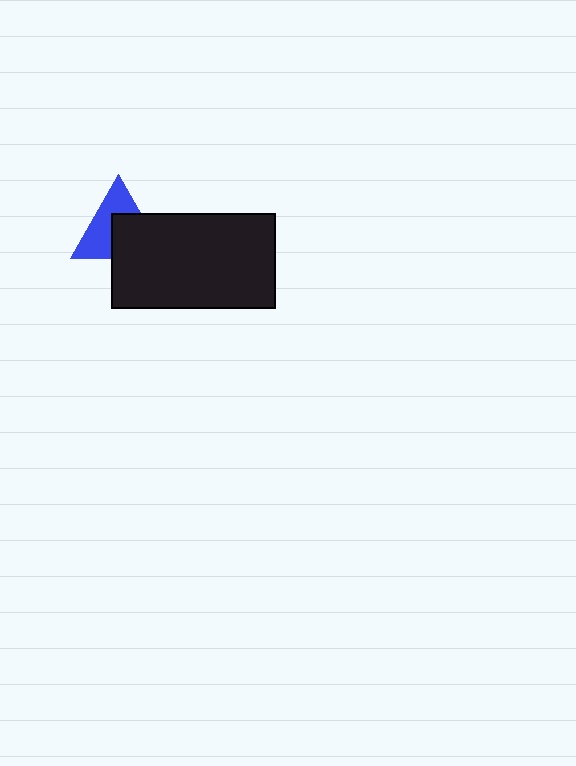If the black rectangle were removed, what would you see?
You would see the complete blue triangle.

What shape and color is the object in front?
The object in front is a black rectangle.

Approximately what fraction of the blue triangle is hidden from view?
Roughly 47% of the blue triangle is hidden behind the black rectangle.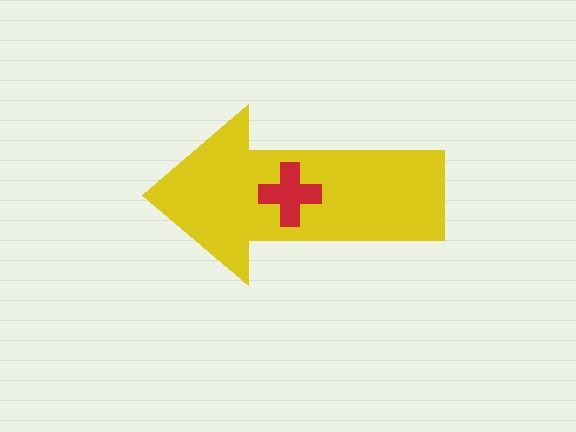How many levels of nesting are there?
2.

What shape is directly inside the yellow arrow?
The red cross.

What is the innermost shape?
The red cross.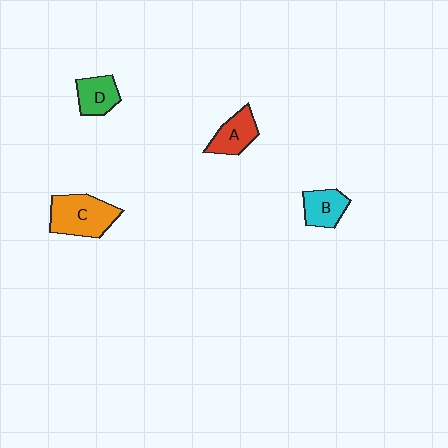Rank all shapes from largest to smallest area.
From largest to smallest: C (orange), A (red), B (cyan), D (green).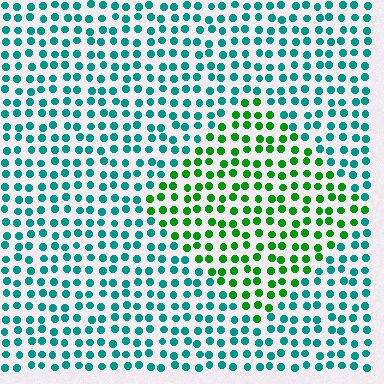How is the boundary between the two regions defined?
The boundary is defined purely by a slight shift in hue (about 49 degrees). Spacing, size, and orientation are identical on both sides.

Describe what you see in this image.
The image is filled with small teal elements in a uniform arrangement. A diamond-shaped region is visible where the elements are tinted to a slightly different hue, forming a subtle color boundary.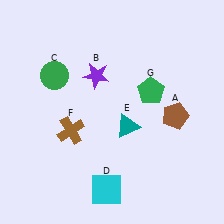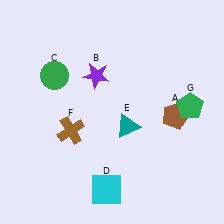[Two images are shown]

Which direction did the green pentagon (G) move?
The green pentagon (G) moved right.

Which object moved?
The green pentagon (G) moved right.